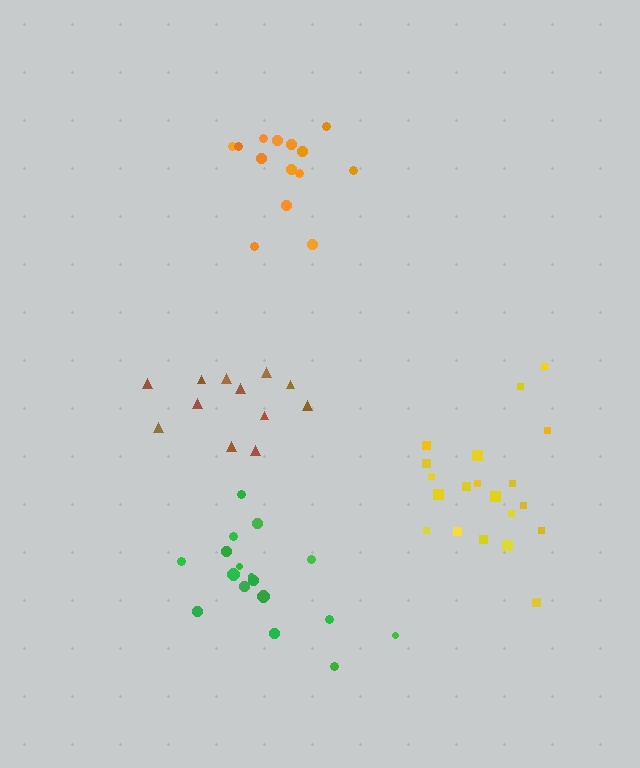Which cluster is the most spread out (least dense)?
Green.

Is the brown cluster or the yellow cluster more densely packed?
Brown.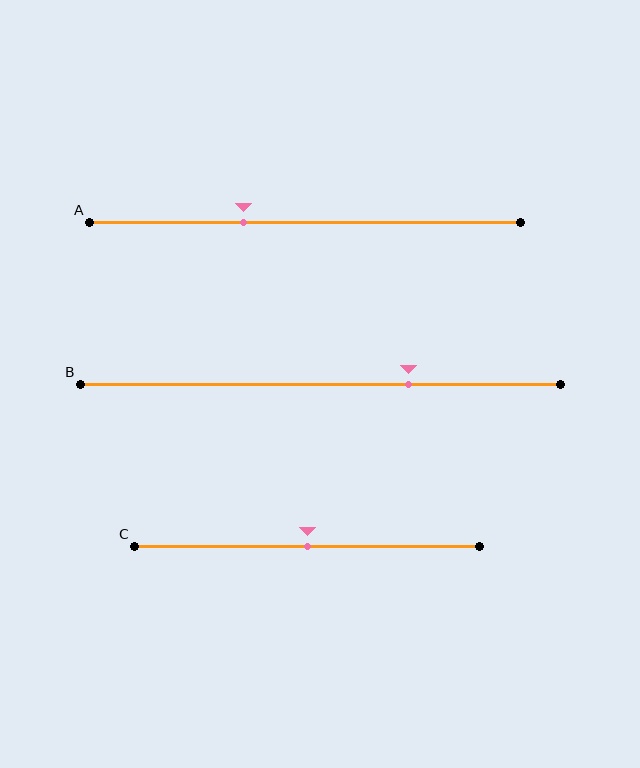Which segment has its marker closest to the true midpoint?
Segment C has its marker closest to the true midpoint.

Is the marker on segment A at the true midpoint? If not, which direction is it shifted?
No, the marker on segment A is shifted to the left by about 14% of the segment length.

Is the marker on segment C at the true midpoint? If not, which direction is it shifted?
Yes, the marker on segment C is at the true midpoint.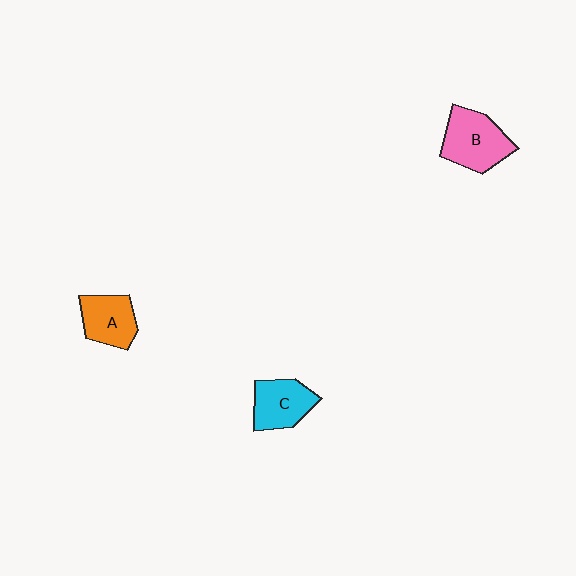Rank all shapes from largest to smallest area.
From largest to smallest: B (pink), C (cyan), A (orange).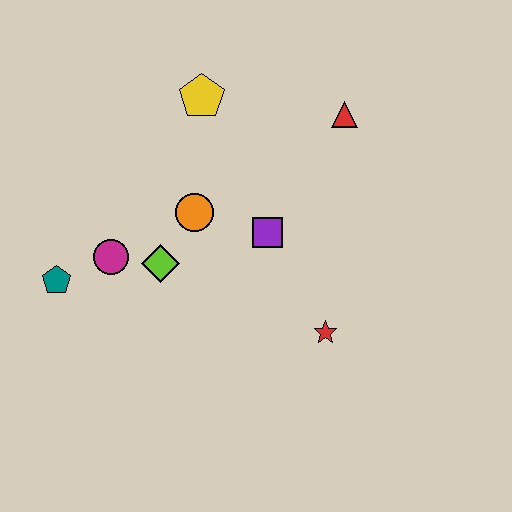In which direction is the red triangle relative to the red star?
The red triangle is above the red star.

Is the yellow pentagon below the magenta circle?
No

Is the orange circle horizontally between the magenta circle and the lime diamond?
No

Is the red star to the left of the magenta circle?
No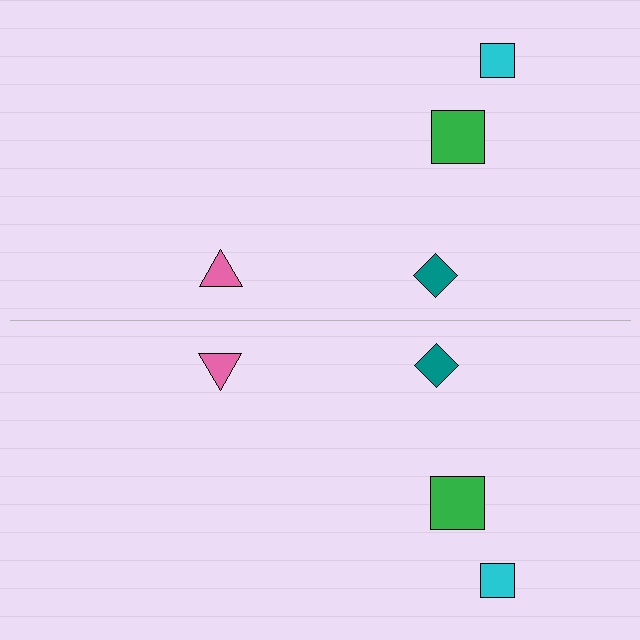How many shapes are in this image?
There are 8 shapes in this image.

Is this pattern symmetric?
Yes, this pattern has bilateral (reflection) symmetry.